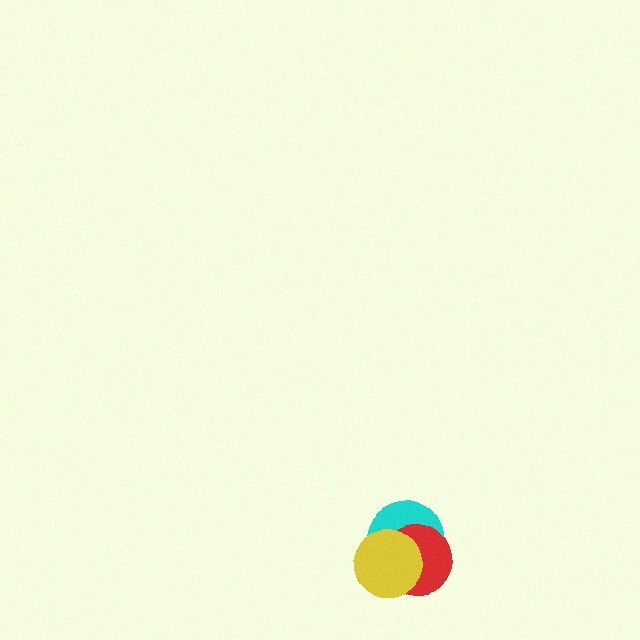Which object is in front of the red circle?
The yellow circle is in front of the red circle.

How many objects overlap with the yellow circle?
2 objects overlap with the yellow circle.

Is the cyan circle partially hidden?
Yes, it is partially covered by another shape.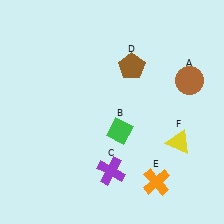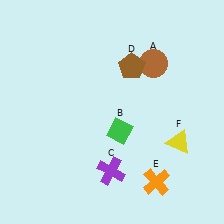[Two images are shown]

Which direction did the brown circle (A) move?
The brown circle (A) moved left.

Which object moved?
The brown circle (A) moved left.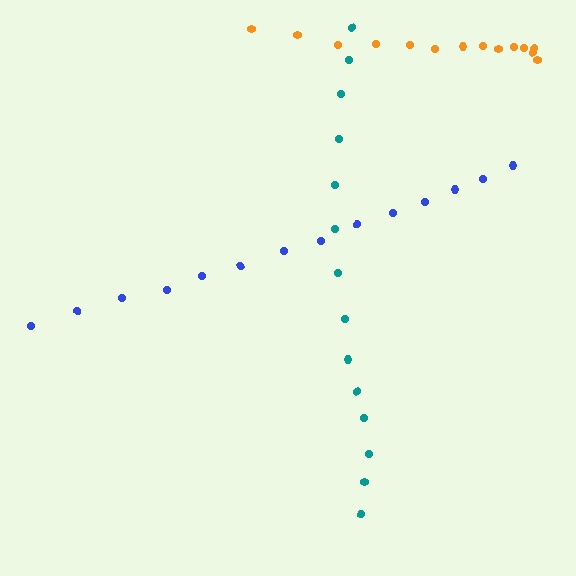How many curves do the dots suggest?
There are 3 distinct paths.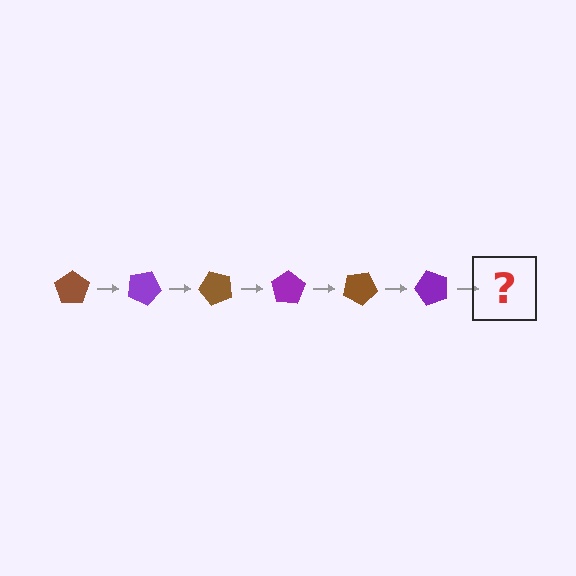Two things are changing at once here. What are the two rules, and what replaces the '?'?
The two rules are that it rotates 25 degrees each step and the color cycles through brown and purple. The '?' should be a brown pentagon, rotated 150 degrees from the start.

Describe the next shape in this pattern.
It should be a brown pentagon, rotated 150 degrees from the start.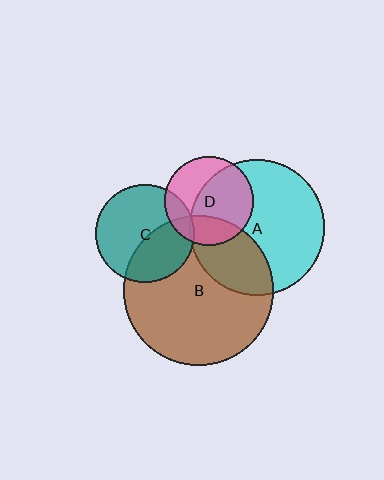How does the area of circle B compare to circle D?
Approximately 2.9 times.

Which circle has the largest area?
Circle B (brown).